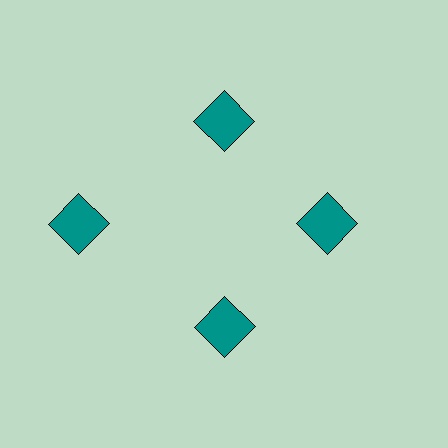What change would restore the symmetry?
The symmetry would be restored by moving it inward, back onto the ring so that all 4 squares sit at equal angles and equal distance from the center.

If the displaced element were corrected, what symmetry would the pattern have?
It would have 4-fold rotational symmetry — the pattern would map onto itself every 90 degrees.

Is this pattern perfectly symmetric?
No. The 4 teal squares are arranged in a ring, but one element near the 9 o'clock position is pushed outward from the center, breaking the 4-fold rotational symmetry.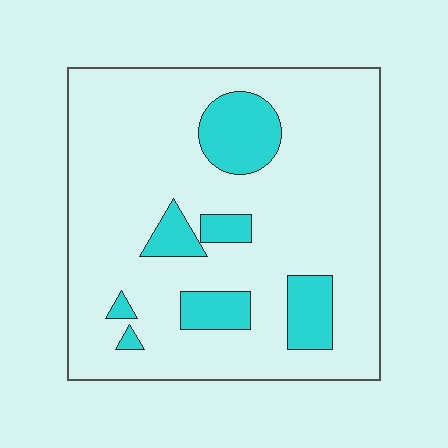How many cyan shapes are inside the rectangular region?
7.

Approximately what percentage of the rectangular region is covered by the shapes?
Approximately 15%.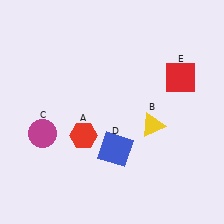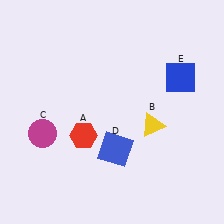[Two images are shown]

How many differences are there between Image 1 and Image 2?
There is 1 difference between the two images.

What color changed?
The square (E) changed from red in Image 1 to blue in Image 2.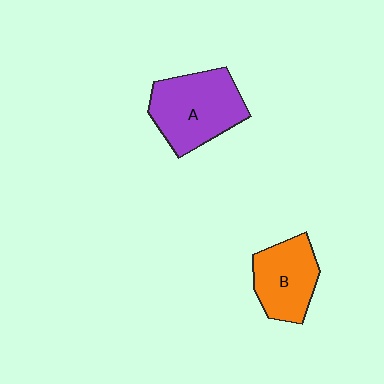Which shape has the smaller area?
Shape B (orange).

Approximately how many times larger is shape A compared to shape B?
Approximately 1.4 times.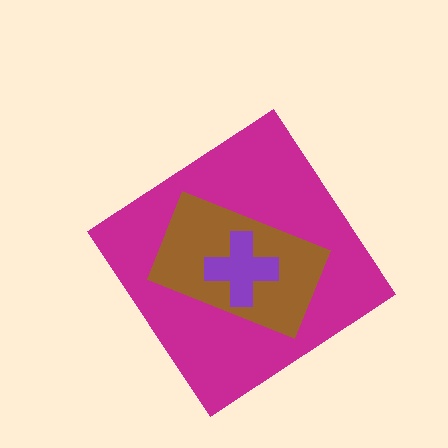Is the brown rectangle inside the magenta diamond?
Yes.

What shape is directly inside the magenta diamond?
The brown rectangle.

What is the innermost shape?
The purple cross.